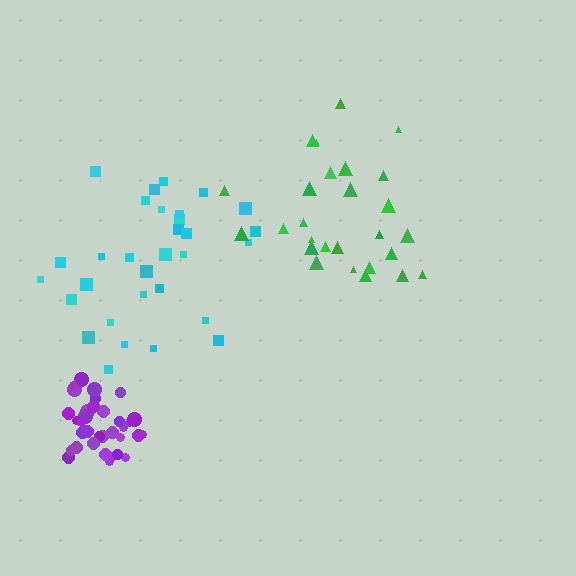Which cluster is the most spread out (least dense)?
Cyan.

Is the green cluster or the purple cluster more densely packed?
Purple.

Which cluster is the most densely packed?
Purple.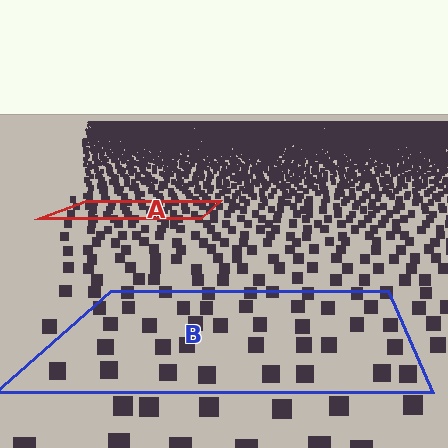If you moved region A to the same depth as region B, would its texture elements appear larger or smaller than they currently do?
They would appear larger. At a closer depth, the same texture elements are projected at a bigger on-screen size.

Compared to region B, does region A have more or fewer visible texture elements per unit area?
Region A has more texture elements per unit area — they are packed more densely because it is farther away.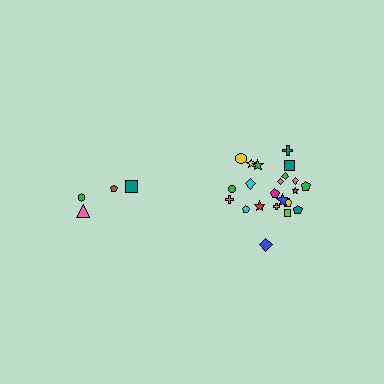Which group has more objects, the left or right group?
The right group.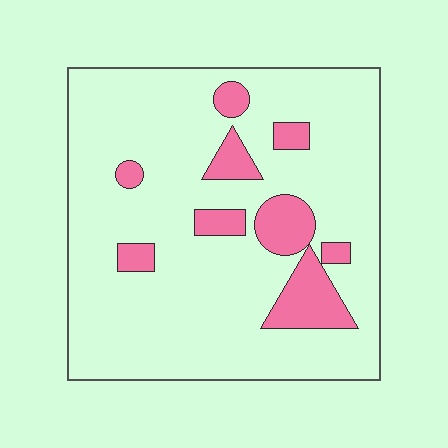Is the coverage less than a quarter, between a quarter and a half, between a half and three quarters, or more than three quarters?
Less than a quarter.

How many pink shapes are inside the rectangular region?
9.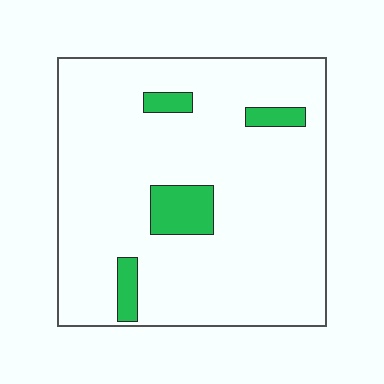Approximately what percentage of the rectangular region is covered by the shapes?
Approximately 10%.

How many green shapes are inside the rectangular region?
4.